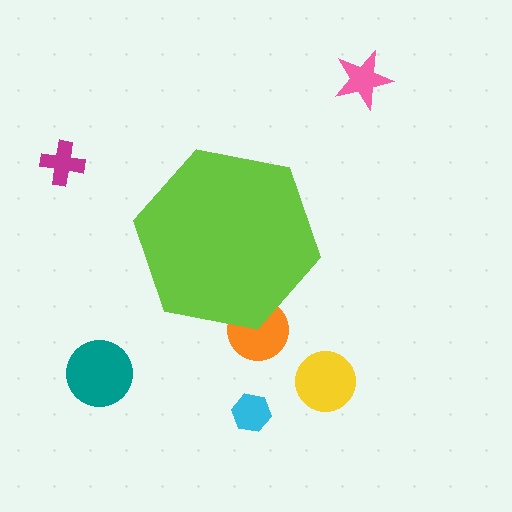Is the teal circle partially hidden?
No, the teal circle is fully visible.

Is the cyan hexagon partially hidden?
No, the cyan hexagon is fully visible.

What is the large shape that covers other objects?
A lime hexagon.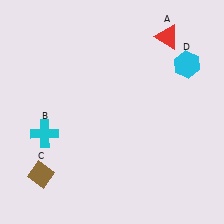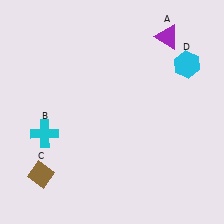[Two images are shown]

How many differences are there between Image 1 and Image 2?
There is 1 difference between the two images.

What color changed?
The triangle (A) changed from red in Image 1 to purple in Image 2.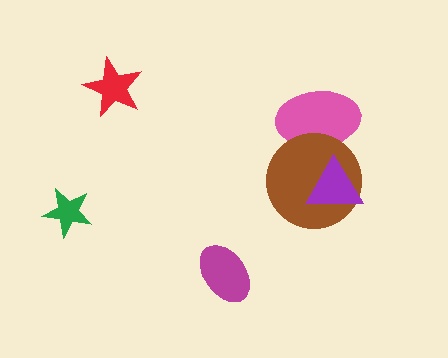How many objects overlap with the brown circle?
2 objects overlap with the brown circle.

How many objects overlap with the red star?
0 objects overlap with the red star.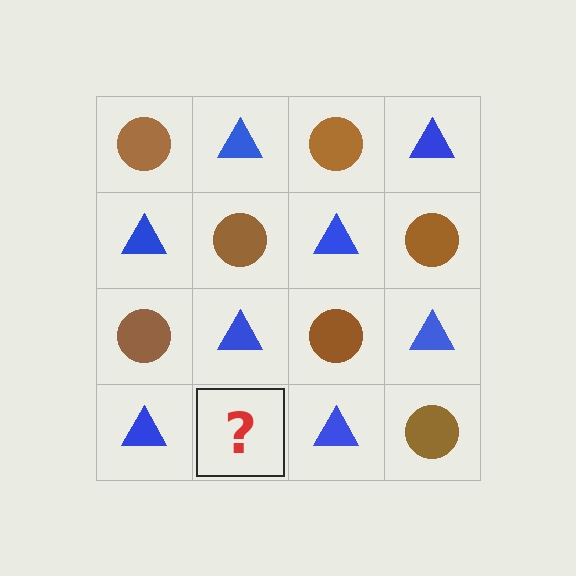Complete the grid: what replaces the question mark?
The question mark should be replaced with a brown circle.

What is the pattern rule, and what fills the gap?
The rule is that it alternates brown circle and blue triangle in a checkerboard pattern. The gap should be filled with a brown circle.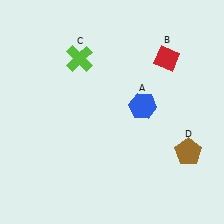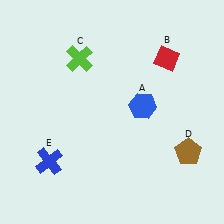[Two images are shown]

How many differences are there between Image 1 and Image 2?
There is 1 difference between the two images.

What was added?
A blue cross (E) was added in Image 2.